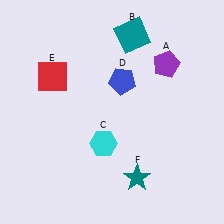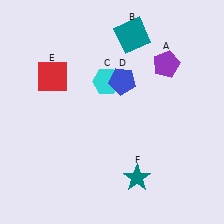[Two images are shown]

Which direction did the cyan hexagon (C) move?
The cyan hexagon (C) moved up.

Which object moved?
The cyan hexagon (C) moved up.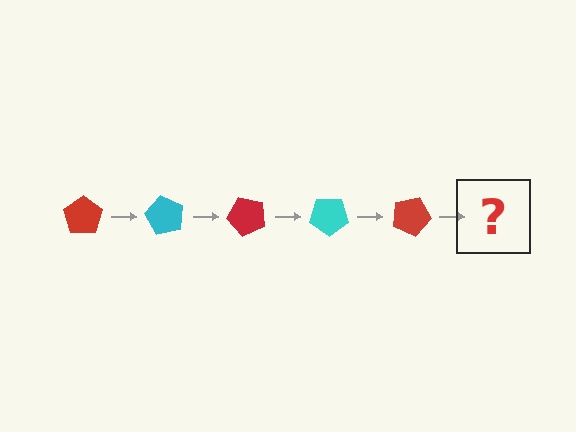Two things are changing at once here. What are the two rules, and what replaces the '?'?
The two rules are that it rotates 60 degrees each step and the color cycles through red and cyan. The '?' should be a cyan pentagon, rotated 300 degrees from the start.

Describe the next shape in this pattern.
It should be a cyan pentagon, rotated 300 degrees from the start.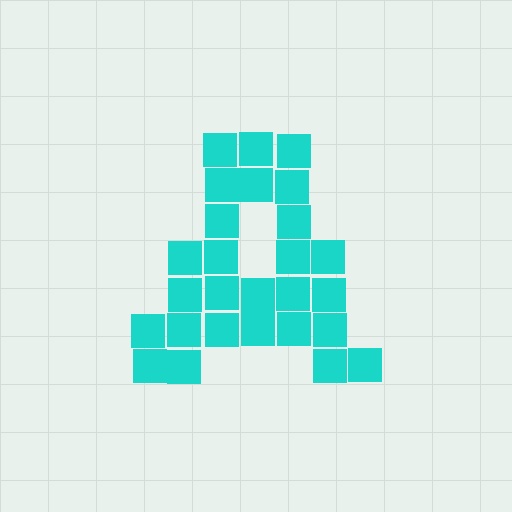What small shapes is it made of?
It is made of small squares.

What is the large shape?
The large shape is the letter A.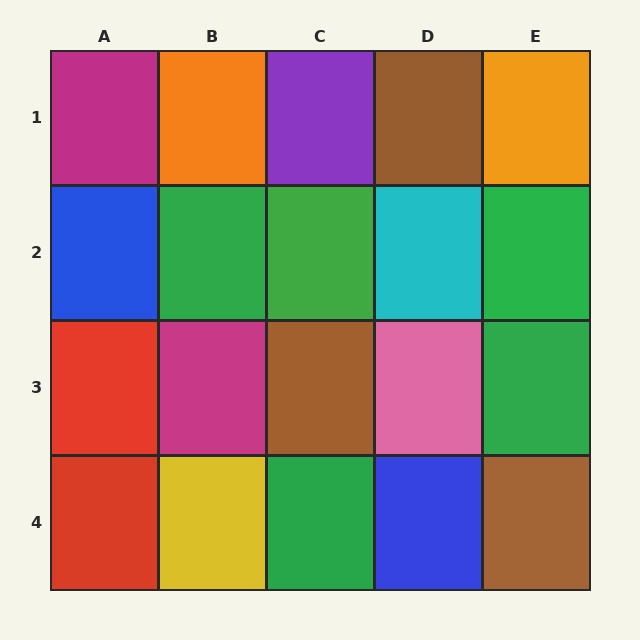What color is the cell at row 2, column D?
Cyan.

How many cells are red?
2 cells are red.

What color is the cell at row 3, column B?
Magenta.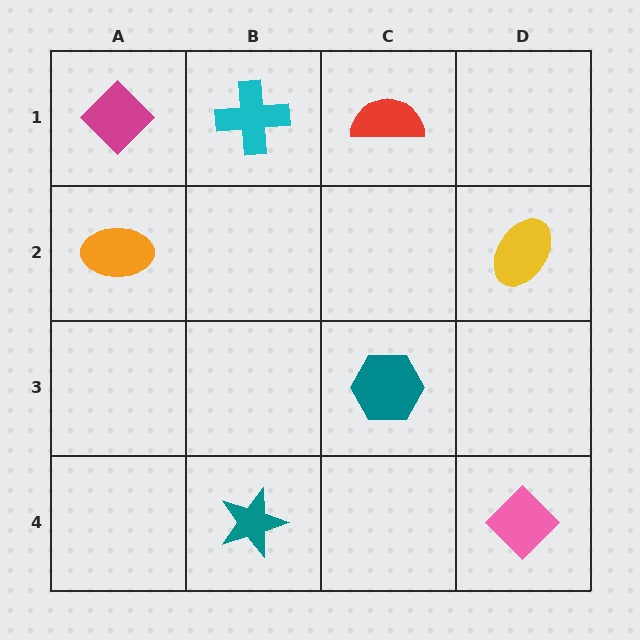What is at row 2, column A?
An orange ellipse.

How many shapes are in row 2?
2 shapes.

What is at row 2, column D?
A yellow ellipse.